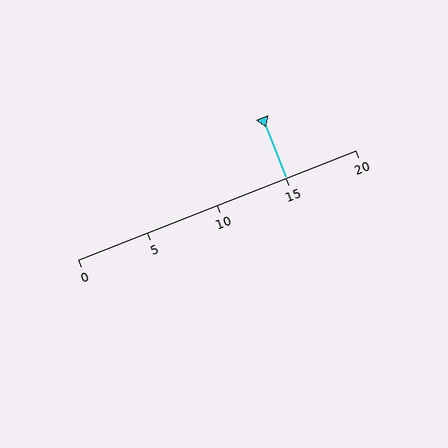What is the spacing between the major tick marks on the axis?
The major ticks are spaced 5 apart.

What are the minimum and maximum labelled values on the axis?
The axis runs from 0 to 20.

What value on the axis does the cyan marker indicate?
The marker indicates approximately 15.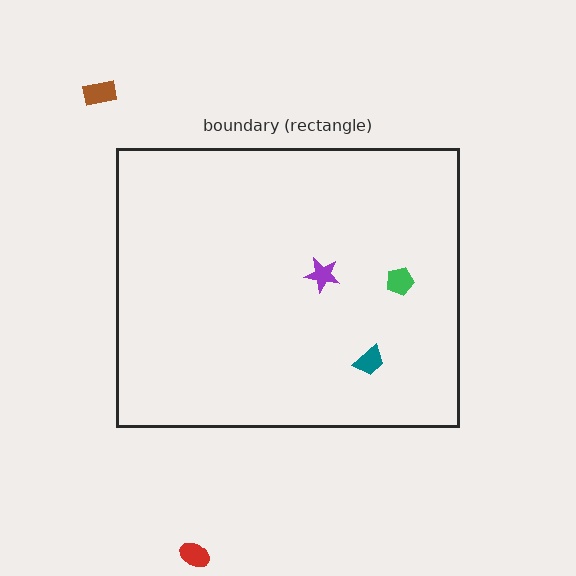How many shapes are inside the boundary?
3 inside, 2 outside.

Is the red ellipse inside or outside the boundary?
Outside.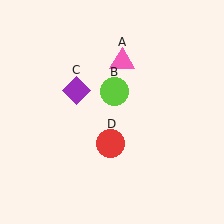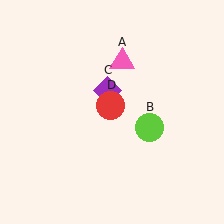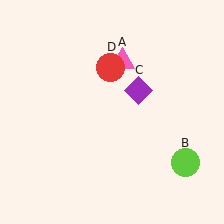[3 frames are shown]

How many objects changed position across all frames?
3 objects changed position: lime circle (object B), purple diamond (object C), red circle (object D).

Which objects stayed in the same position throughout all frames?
Pink triangle (object A) remained stationary.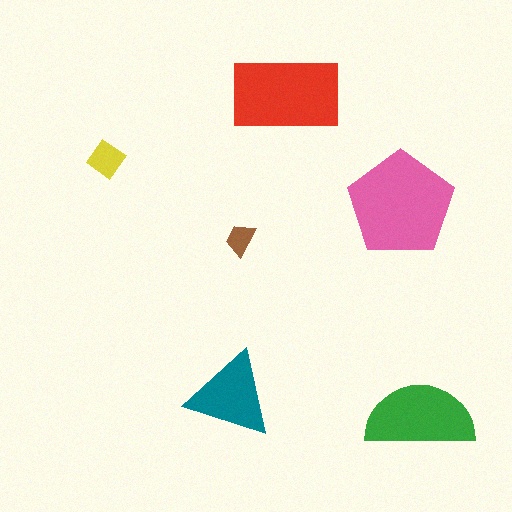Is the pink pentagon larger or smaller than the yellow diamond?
Larger.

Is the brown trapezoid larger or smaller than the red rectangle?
Smaller.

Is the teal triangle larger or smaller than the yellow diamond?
Larger.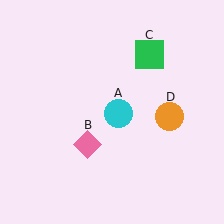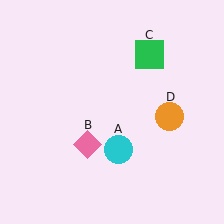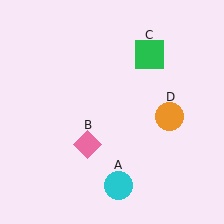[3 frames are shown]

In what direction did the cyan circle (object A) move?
The cyan circle (object A) moved down.